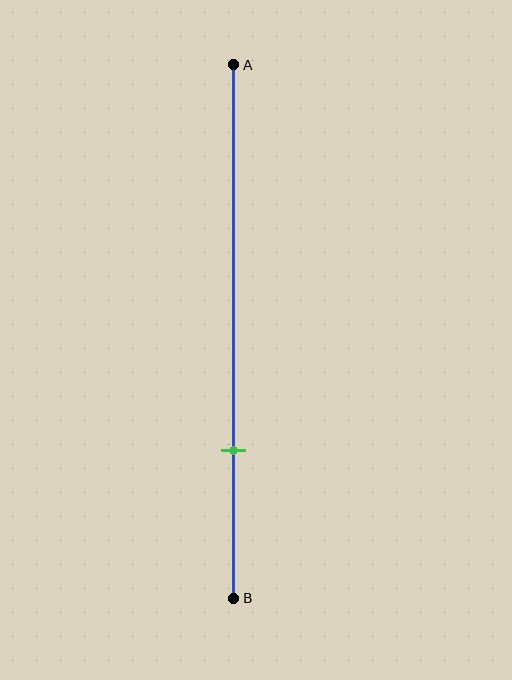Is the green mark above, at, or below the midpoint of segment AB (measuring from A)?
The green mark is below the midpoint of segment AB.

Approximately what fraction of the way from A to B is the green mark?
The green mark is approximately 70% of the way from A to B.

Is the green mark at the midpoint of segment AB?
No, the mark is at about 70% from A, not at the 50% midpoint.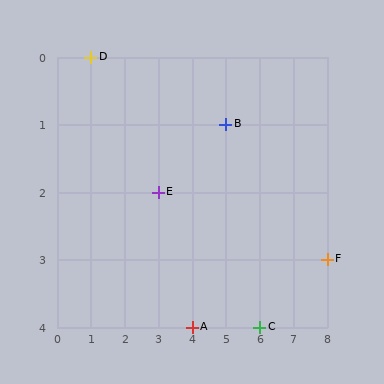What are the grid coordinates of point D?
Point D is at grid coordinates (1, 0).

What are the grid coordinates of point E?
Point E is at grid coordinates (3, 2).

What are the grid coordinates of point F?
Point F is at grid coordinates (8, 3).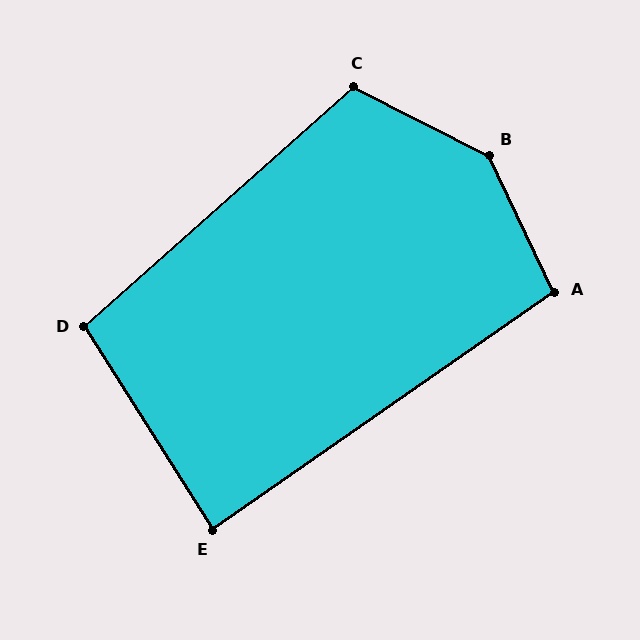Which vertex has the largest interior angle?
B, at approximately 142 degrees.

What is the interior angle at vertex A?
Approximately 99 degrees (obtuse).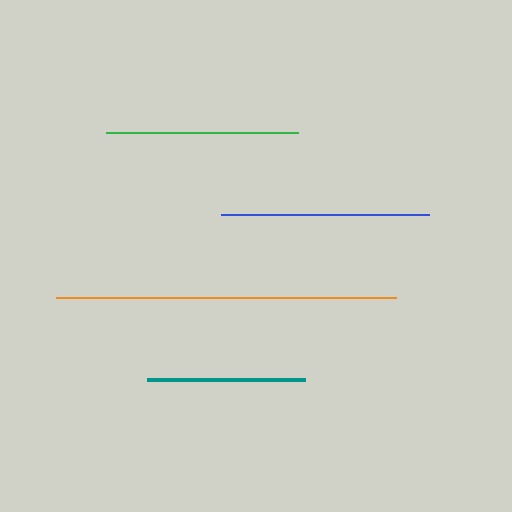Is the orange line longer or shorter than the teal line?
The orange line is longer than the teal line.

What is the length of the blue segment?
The blue segment is approximately 207 pixels long.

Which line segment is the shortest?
The teal line is the shortest at approximately 158 pixels.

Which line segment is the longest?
The orange line is the longest at approximately 340 pixels.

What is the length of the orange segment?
The orange segment is approximately 340 pixels long.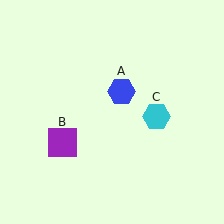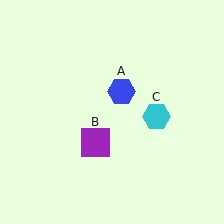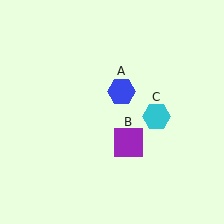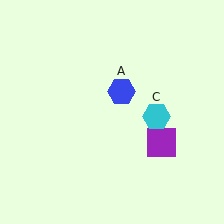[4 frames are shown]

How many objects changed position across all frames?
1 object changed position: purple square (object B).